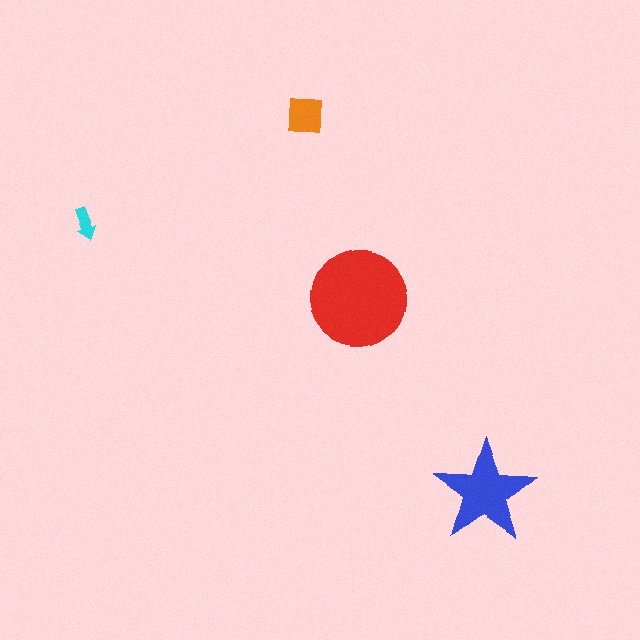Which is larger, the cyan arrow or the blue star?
The blue star.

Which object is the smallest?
The cyan arrow.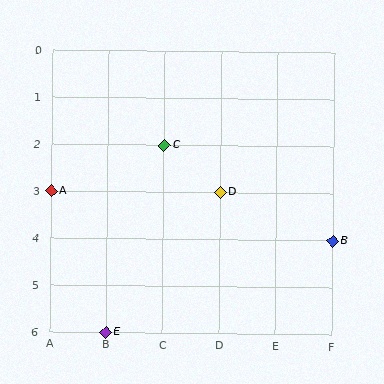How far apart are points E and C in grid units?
Points E and C are 1 column and 4 rows apart (about 4.1 grid units diagonally).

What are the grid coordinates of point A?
Point A is at grid coordinates (A, 3).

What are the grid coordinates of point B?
Point B is at grid coordinates (F, 4).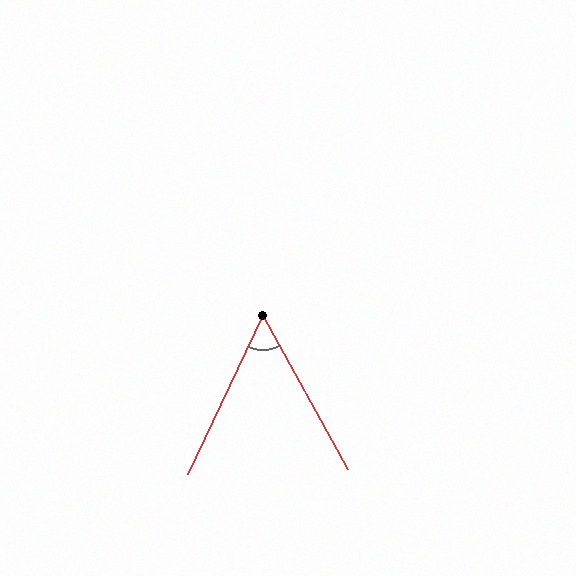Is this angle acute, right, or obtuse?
It is acute.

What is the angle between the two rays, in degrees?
Approximately 54 degrees.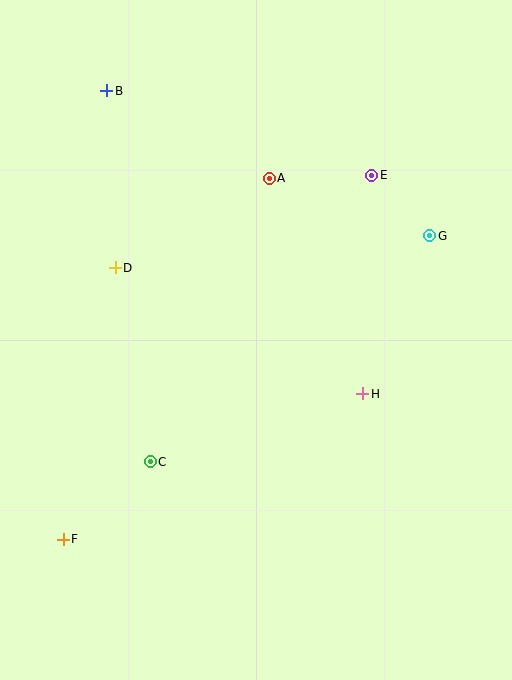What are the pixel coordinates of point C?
Point C is at (150, 462).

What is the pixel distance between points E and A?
The distance between E and A is 103 pixels.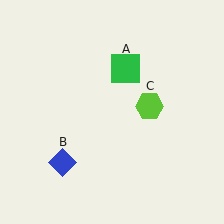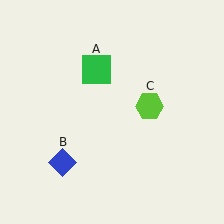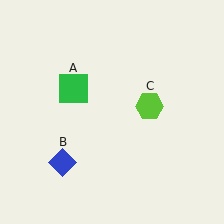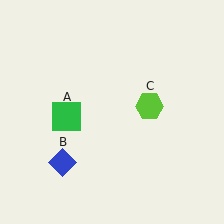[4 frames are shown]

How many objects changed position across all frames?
1 object changed position: green square (object A).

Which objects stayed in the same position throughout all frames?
Blue diamond (object B) and lime hexagon (object C) remained stationary.